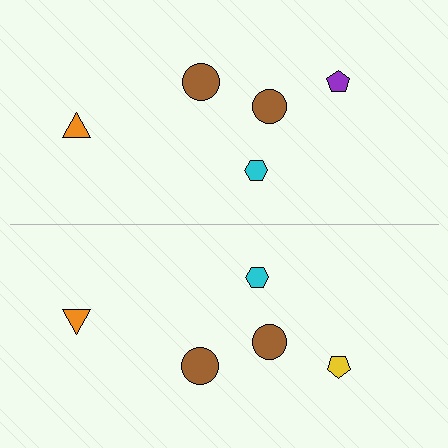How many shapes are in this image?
There are 10 shapes in this image.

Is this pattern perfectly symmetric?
No, the pattern is not perfectly symmetric. The yellow pentagon on the bottom side breaks the symmetry — its mirror counterpart is purple.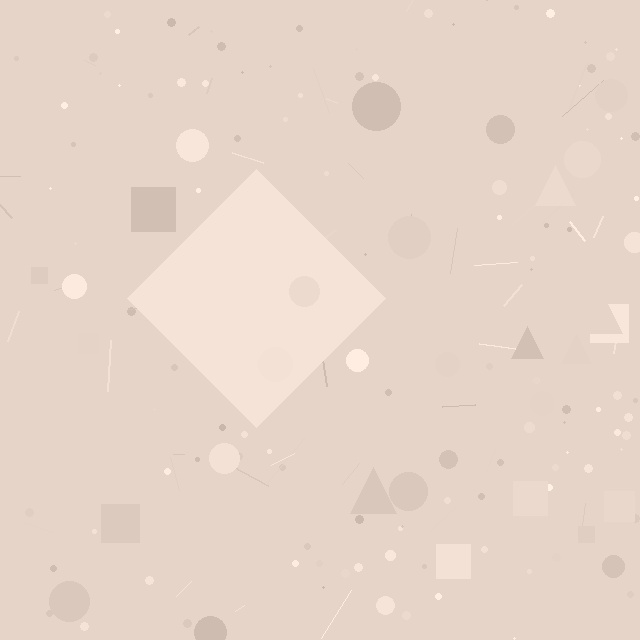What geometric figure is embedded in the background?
A diamond is embedded in the background.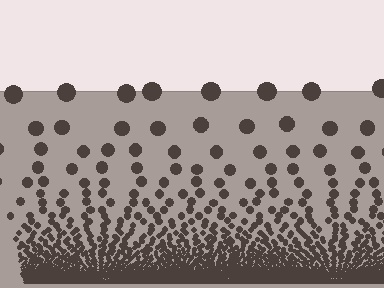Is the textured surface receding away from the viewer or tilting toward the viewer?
The surface appears to tilt toward the viewer. Texture elements get larger and sparser toward the top.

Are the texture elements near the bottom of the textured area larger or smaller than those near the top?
Smaller. The gradient is inverted — elements near the bottom are smaller and denser.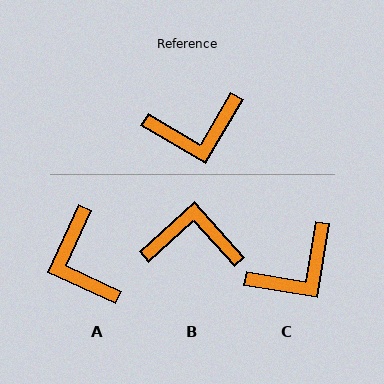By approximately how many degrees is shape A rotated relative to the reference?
Approximately 84 degrees clockwise.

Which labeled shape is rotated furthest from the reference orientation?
B, about 163 degrees away.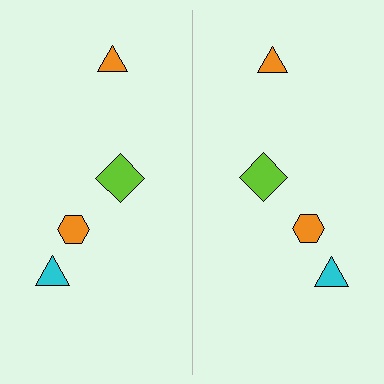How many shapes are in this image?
There are 8 shapes in this image.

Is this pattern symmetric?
Yes, this pattern has bilateral (reflection) symmetry.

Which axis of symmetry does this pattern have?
The pattern has a vertical axis of symmetry running through the center of the image.